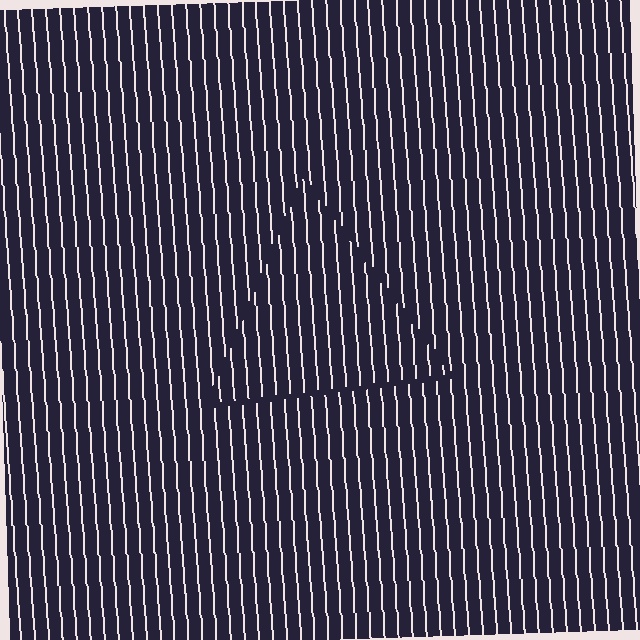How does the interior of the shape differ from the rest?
The interior of the shape contains the same grating, shifted by half a period — the contour is defined by the phase discontinuity where line-ends from the inner and outer gratings abut.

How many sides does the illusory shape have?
3 sides — the line-ends trace a triangle.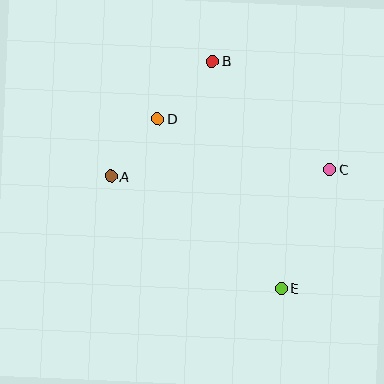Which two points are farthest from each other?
Points B and E are farthest from each other.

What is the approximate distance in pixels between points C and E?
The distance between C and E is approximately 129 pixels.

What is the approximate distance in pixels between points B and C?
The distance between B and C is approximately 159 pixels.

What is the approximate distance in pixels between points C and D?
The distance between C and D is approximately 179 pixels.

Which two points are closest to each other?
Points A and D are closest to each other.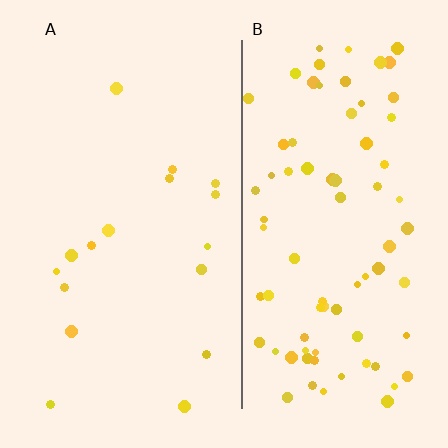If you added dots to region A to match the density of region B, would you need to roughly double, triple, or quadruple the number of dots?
Approximately quadruple.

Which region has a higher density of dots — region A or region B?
B (the right).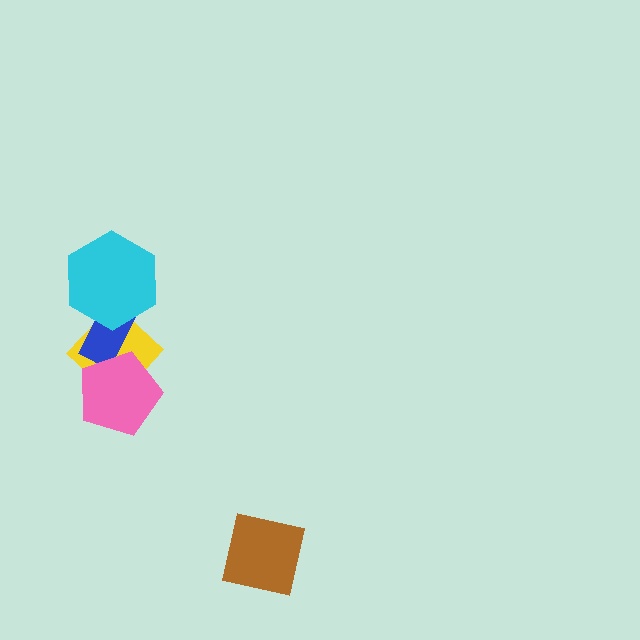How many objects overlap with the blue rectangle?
3 objects overlap with the blue rectangle.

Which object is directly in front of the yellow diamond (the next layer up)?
The blue rectangle is directly in front of the yellow diamond.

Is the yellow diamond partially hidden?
Yes, it is partially covered by another shape.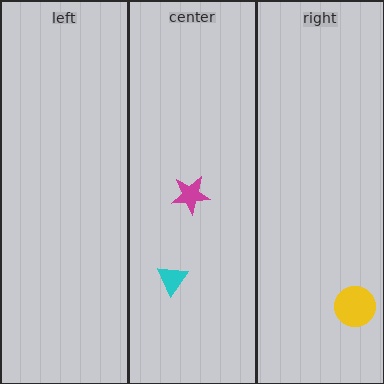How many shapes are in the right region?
1.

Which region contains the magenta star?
The center region.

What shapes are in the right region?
The yellow circle.